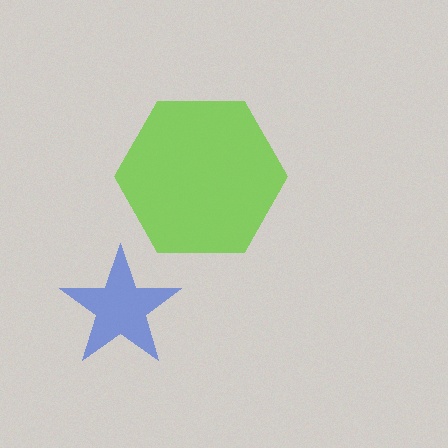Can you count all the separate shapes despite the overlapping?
Yes, there are 2 separate shapes.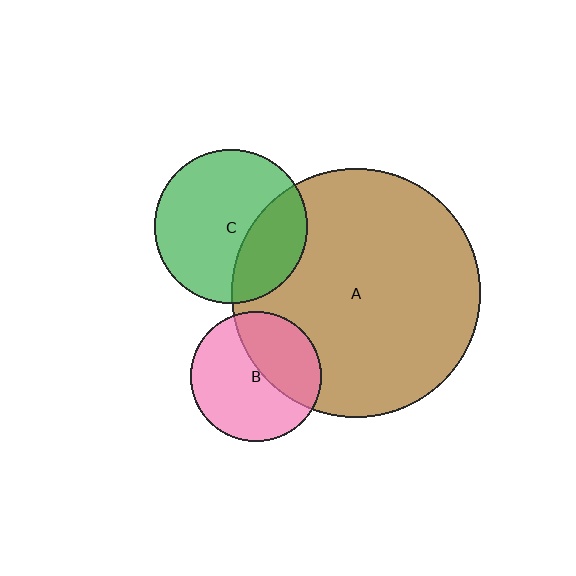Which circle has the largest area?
Circle A (brown).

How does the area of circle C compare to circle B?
Approximately 1.4 times.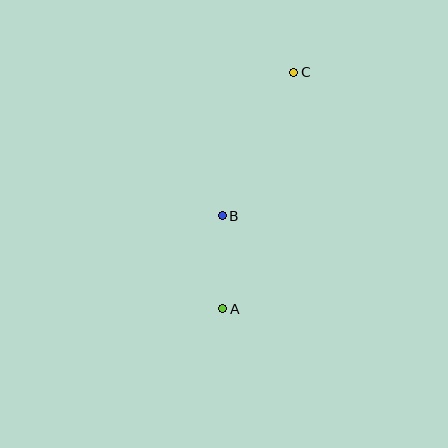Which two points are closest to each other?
Points A and B are closest to each other.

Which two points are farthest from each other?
Points A and C are farthest from each other.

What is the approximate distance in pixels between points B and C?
The distance between B and C is approximately 161 pixels.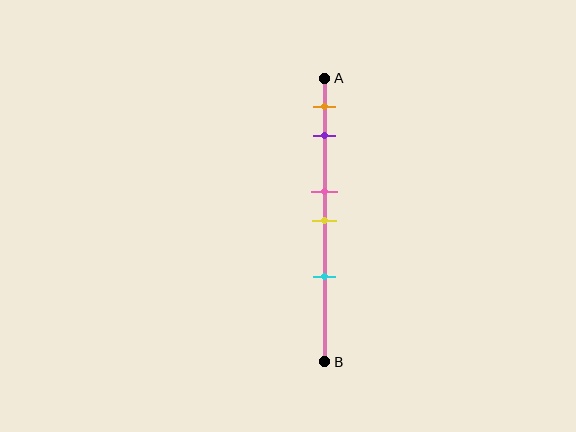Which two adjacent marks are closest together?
The pink and yellow marks are the closest adjacent pair.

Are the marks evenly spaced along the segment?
No, the marks are not evenly spaced.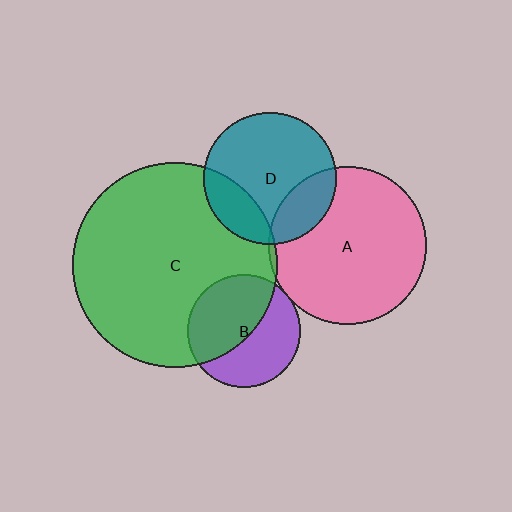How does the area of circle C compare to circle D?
Approximately 2.4 times.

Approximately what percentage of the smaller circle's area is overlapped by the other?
Approximately 5%.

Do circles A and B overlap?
Yes.